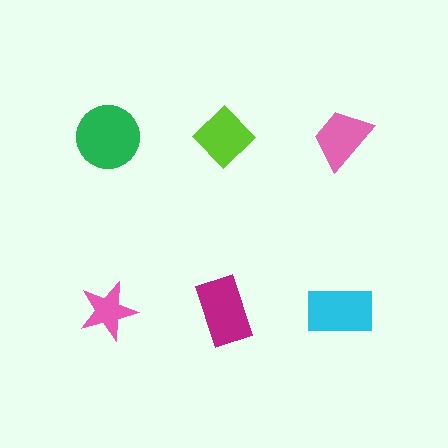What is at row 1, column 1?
A green circle.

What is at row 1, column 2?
A lime diamond.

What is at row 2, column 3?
A cyan rectangle.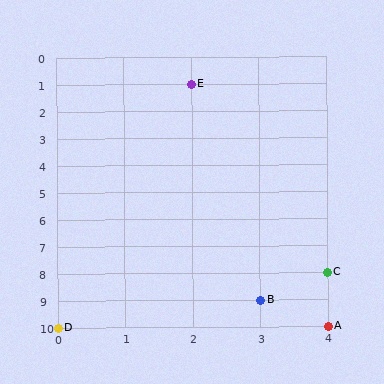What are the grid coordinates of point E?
Point E is at grid coordinates (2, 1).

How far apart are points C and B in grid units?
Points C and B are 1 column and 1 row apart (about 1.4 grid units diagonally).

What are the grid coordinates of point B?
Point B is at grid coordinates (3, 9).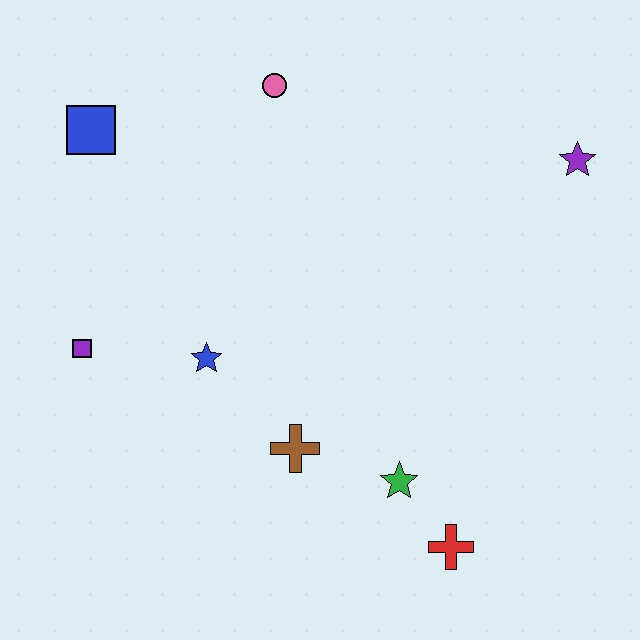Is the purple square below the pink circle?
Yes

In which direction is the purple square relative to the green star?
The purple square is to the left of the green star.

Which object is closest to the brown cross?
The green star is closest to the brown cross.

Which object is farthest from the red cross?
The blue square is farthest from the red cross.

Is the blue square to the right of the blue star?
No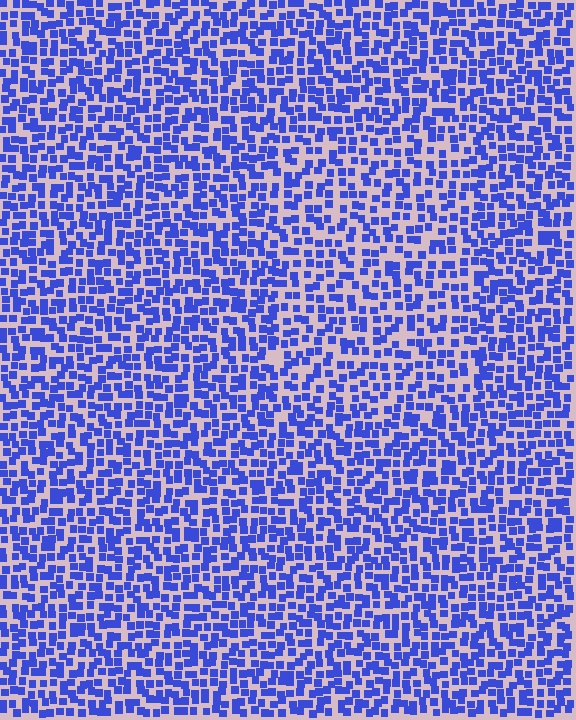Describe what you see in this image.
The image contains small blue elements arranged at two different densities. A rectangle-shaped region is visible where the elements are less densely packed than the surrounding area.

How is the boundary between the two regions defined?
The boundary is defined by a change in element density (approximately 1.4x ratio). All elements are the same color, size, and shape.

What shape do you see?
I see a rectangle.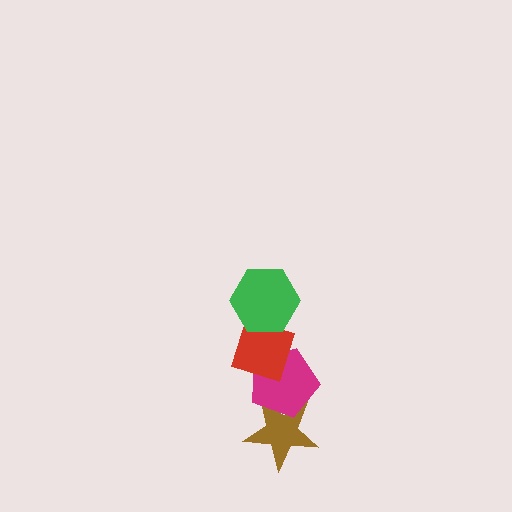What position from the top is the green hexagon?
The green hexagon is 1st from the top.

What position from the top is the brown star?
The brown star is 4th from the top.